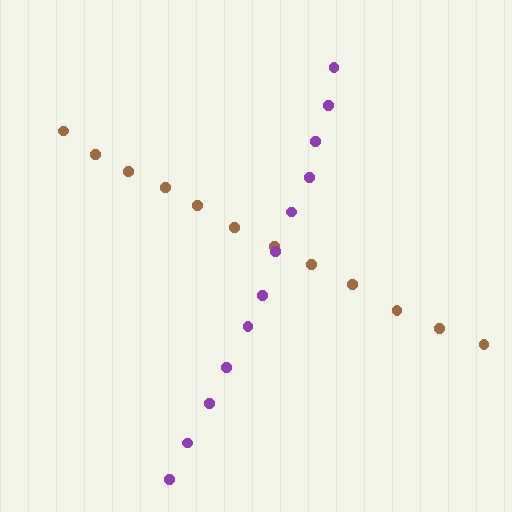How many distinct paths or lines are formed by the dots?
There are 2 distinct paths.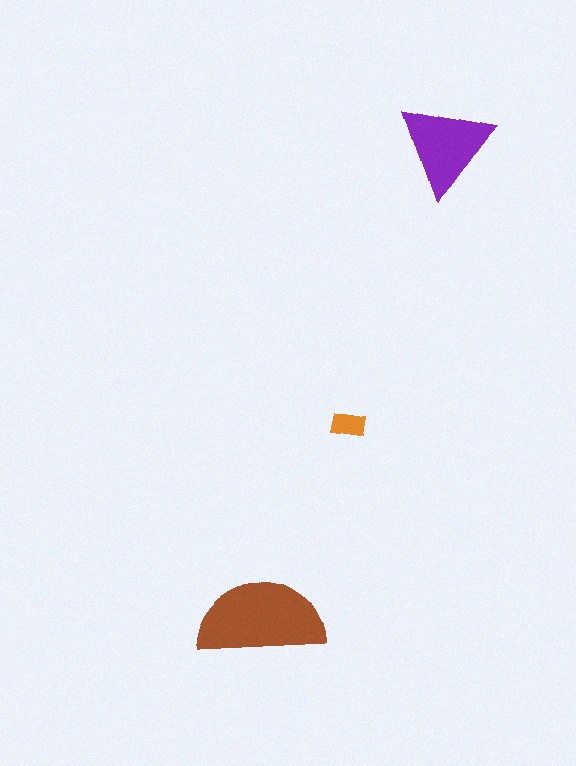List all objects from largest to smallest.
The brown semicircle, the purple triangle, the orange rectangle.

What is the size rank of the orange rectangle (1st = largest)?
3rd.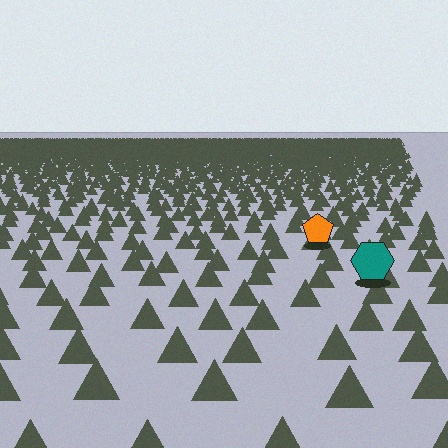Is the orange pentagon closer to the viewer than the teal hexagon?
No. The teal hexagon is closer — you can tell from the texture gradient: the ground texture is coarser near it.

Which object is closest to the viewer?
The teal hexagon is closest. The texture marks near it are larger and more spread out.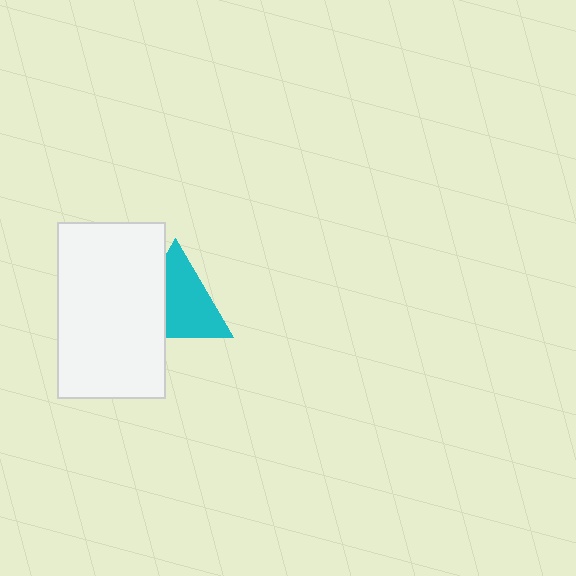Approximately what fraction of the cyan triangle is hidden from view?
Roughly 34% of the cyan triangle is hidden behind the white rectangle.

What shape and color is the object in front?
The object in front is a white rectangle.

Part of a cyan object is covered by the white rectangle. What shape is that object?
It is a triangle.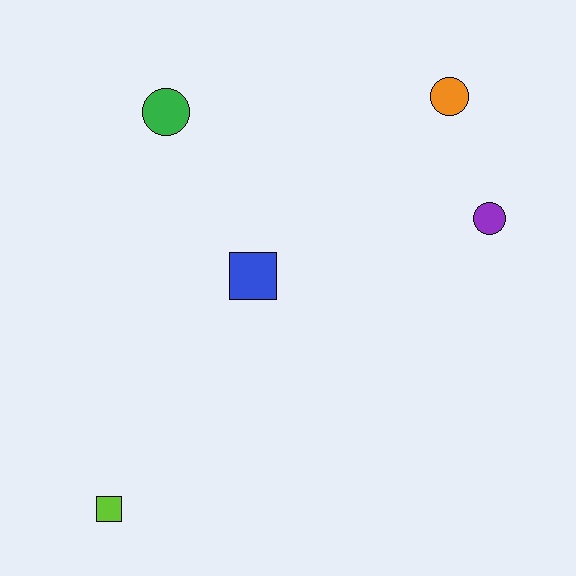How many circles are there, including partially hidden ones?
There are 3 circles.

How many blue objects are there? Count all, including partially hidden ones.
There is 1 blue object.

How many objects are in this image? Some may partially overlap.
There are 5 objects.